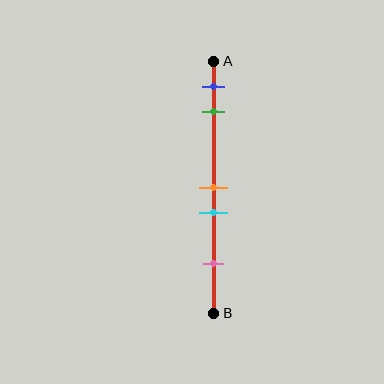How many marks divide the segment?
There are 5 marks dividing the segment.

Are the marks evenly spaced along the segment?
No, the marks are not evenly spaced.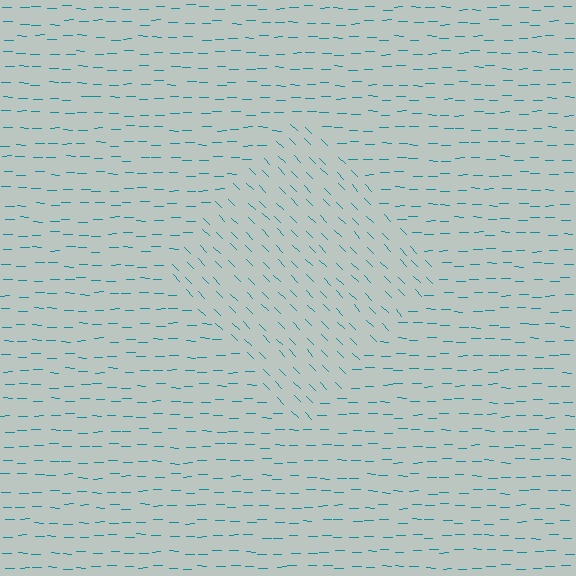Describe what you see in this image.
The image is filled with small teal line segments. A diamond region in the image has lines oriented differently from the surrounding lines, creating a visible texture boundary.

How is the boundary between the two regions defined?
The boundary is defined purely by a change in line orientation (approximately 45 degrees difference). All lines are the same color and thickness.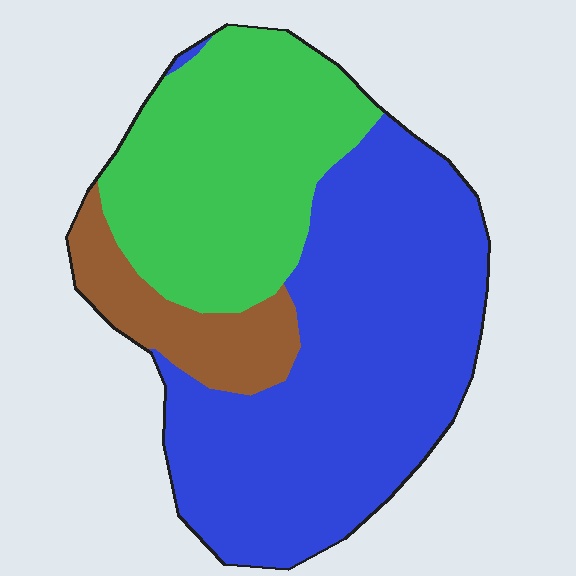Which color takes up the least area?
Brown, at roughly 10%.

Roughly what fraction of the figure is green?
Green covers roughly 35% of the figure.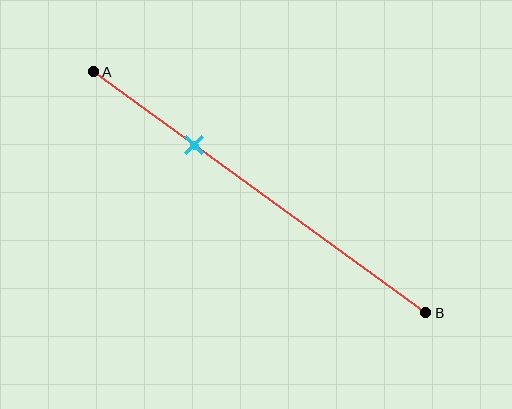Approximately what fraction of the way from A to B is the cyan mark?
The cyan mark is approximately 30% of the way from A to B.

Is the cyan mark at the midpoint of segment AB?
No, the mark is at about 30% from A, not at the 50% midpoint.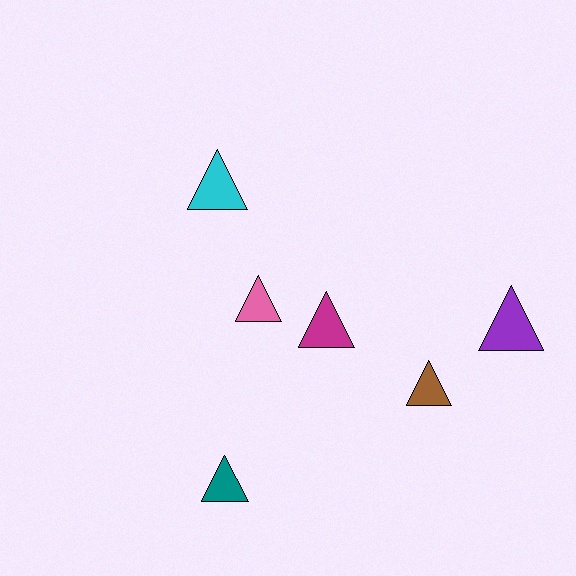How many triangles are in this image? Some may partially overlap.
There are 6 triangles.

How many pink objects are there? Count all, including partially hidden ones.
There is 1 pink object.